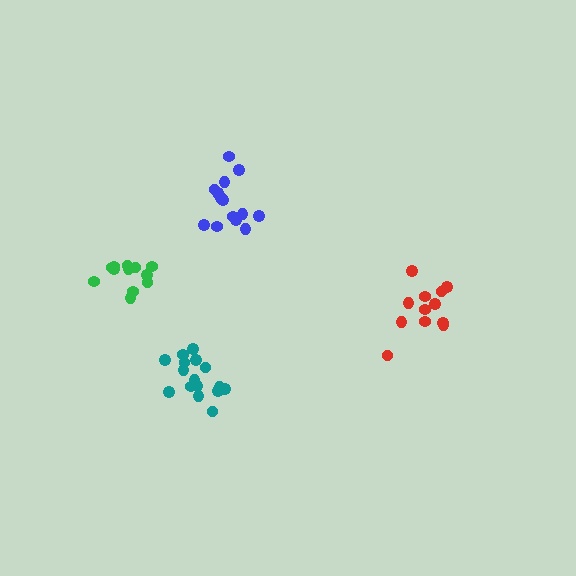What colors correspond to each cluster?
The clusters are colored: teal, blue, red, green.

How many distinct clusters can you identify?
There are 4 distinct clusters.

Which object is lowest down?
The teal cluster is bottommost.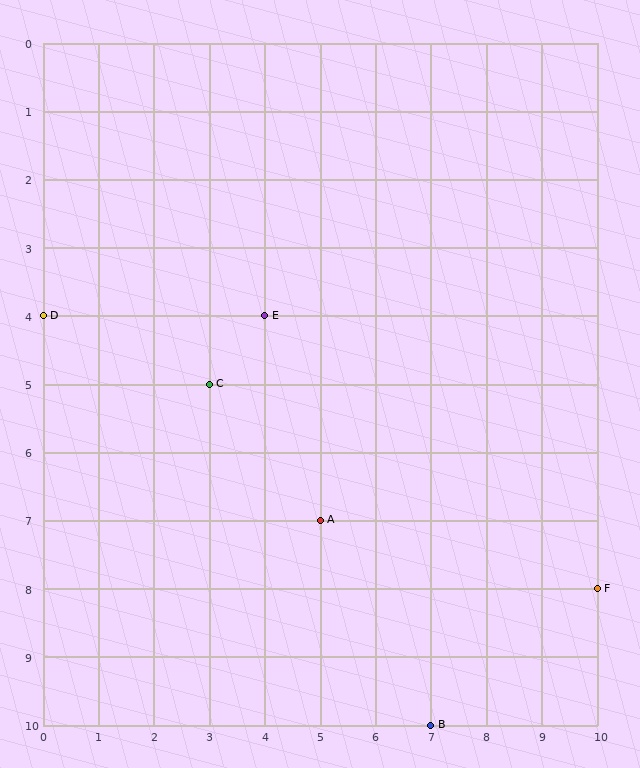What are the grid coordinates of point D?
Point D is at grid coordinates (0, 4).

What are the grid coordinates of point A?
Point A is at grid coordinates (5, 7).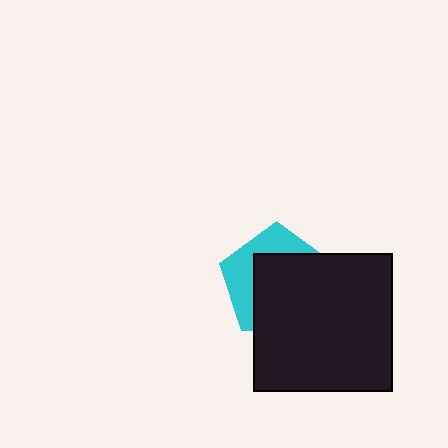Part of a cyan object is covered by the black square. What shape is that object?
It is a pentagon.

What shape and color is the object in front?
The object in front is a black square.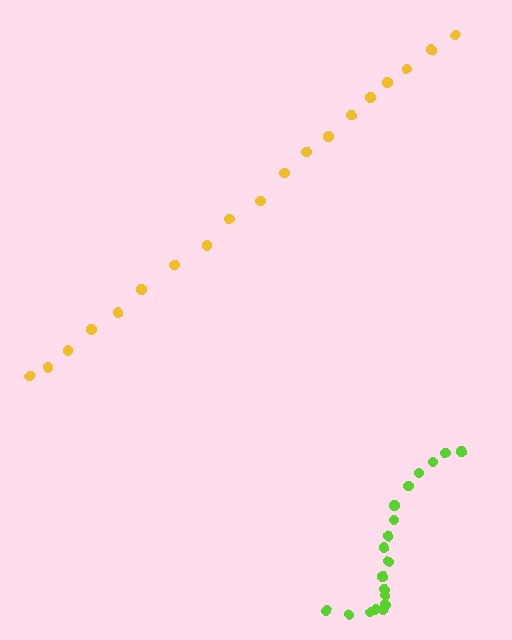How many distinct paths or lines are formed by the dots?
There are 2 distinct paths.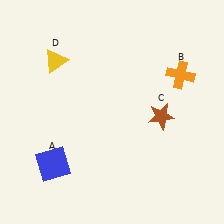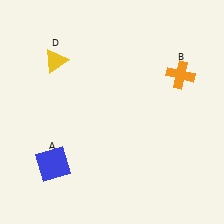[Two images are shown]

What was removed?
The brown star (C) was removed in Image 2.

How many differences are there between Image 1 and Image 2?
There is 1 difference between the two images.